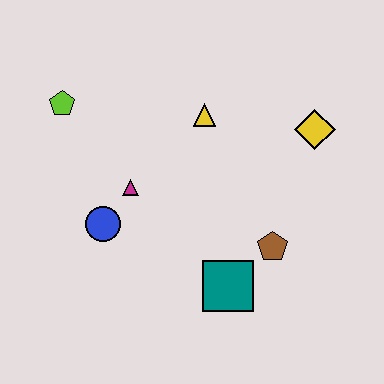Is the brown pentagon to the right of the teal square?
Yes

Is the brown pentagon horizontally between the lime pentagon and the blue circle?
No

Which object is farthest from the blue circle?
The yellow diamond is farthest from the blue circle.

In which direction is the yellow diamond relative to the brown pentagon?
The yellow diamond is above the brown pentagon.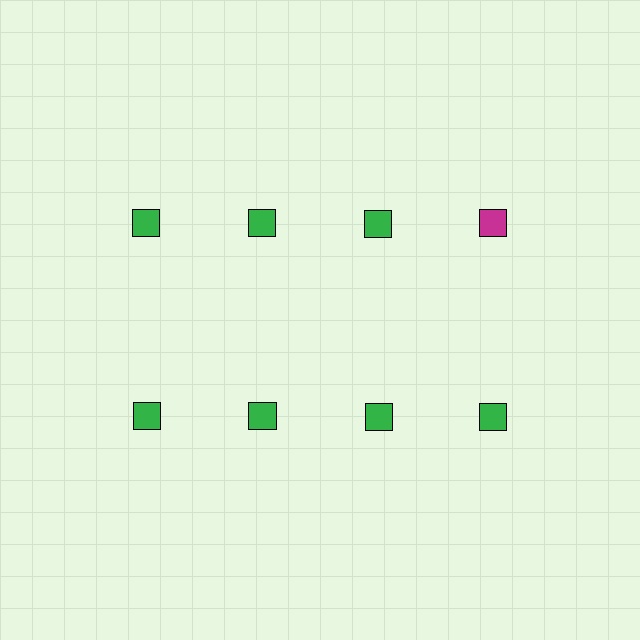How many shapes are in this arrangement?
There are 8 shapes arranged in a grid pattern.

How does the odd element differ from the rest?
It has a different color: magenta instead of green.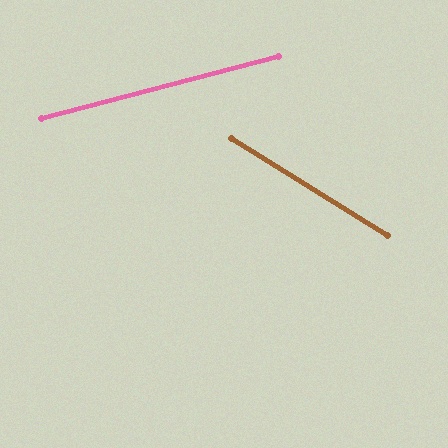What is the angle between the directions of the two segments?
Approximately 46 degrees.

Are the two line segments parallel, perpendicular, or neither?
Neither parallel nor perpendicular — they differ by about 46°.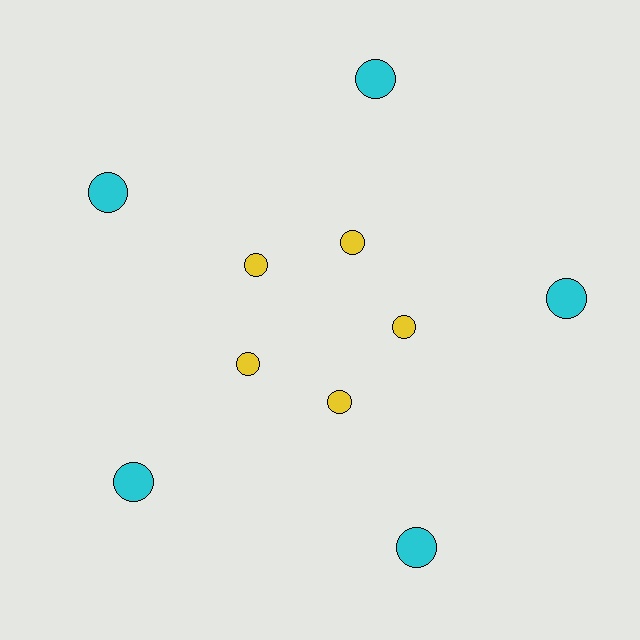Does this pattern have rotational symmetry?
Yes, this pattern has 5-fold rotational symmetry. It looks the same after rotating 72 degrees around the center.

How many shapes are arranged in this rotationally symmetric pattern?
There are 10 shapes, arranged in 5 groups of 2.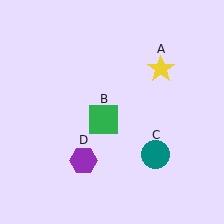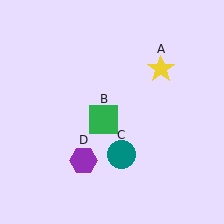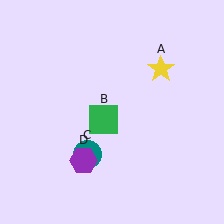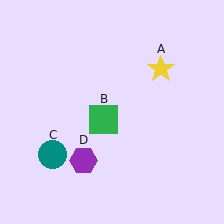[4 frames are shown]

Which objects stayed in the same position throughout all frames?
Yellow star (object A) and green square (object B) and purple hexagon (object D) remained stationary.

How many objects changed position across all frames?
1 object changed position: teal circle (object C).